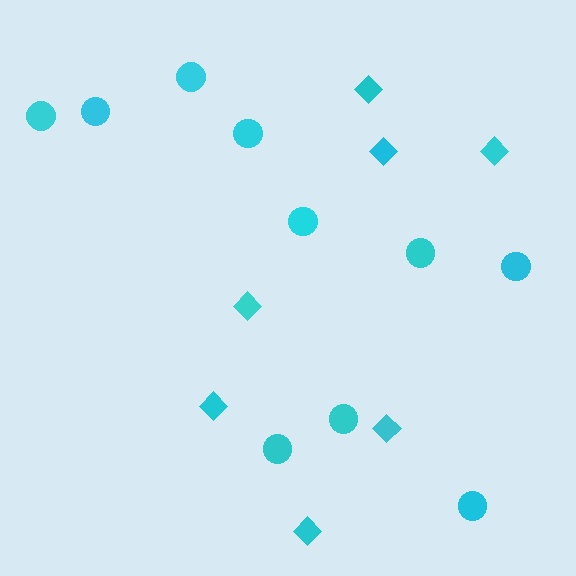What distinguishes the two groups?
There are 2 groups: one group of circles (10) and one group of diamonds (7).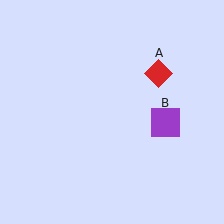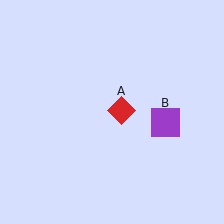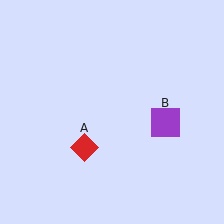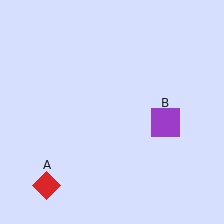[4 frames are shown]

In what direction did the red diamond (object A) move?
The red diamond (object A) moved down and to the left.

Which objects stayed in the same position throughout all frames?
Purple square (object B) remained stationary.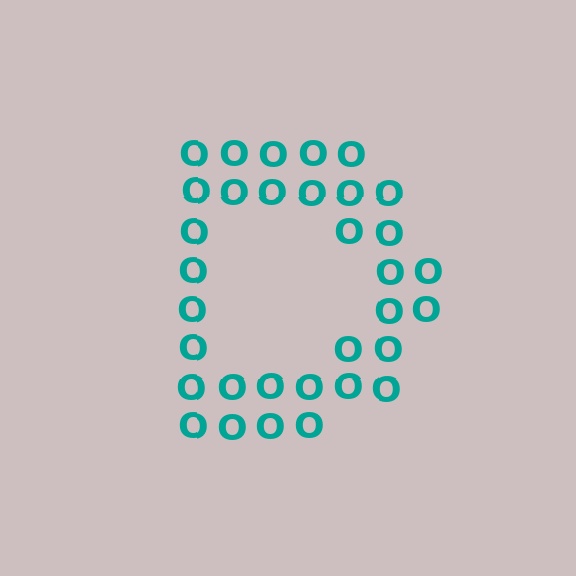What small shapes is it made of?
It is made of small letter O's.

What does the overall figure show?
The overall figure shows the letter D.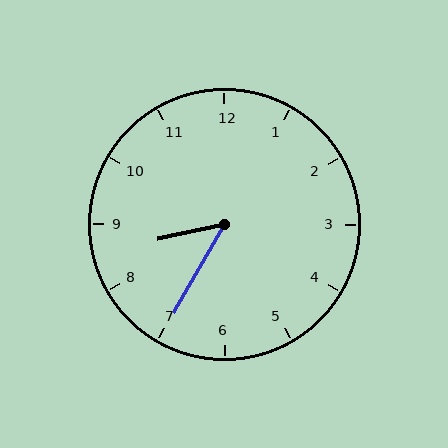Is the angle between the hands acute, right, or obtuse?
It is acute.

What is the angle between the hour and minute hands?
Approximately 48 degrees.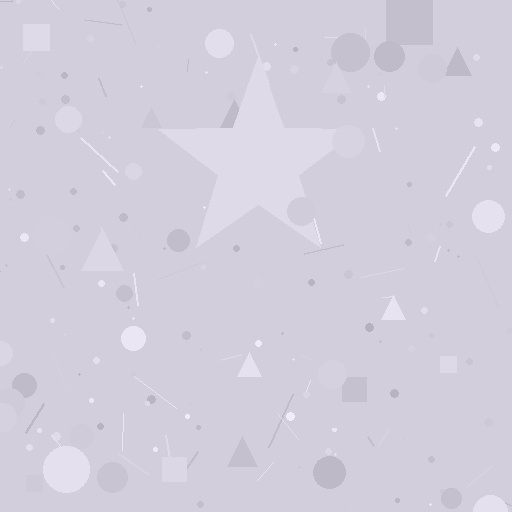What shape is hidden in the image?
A star is hidden in the image.